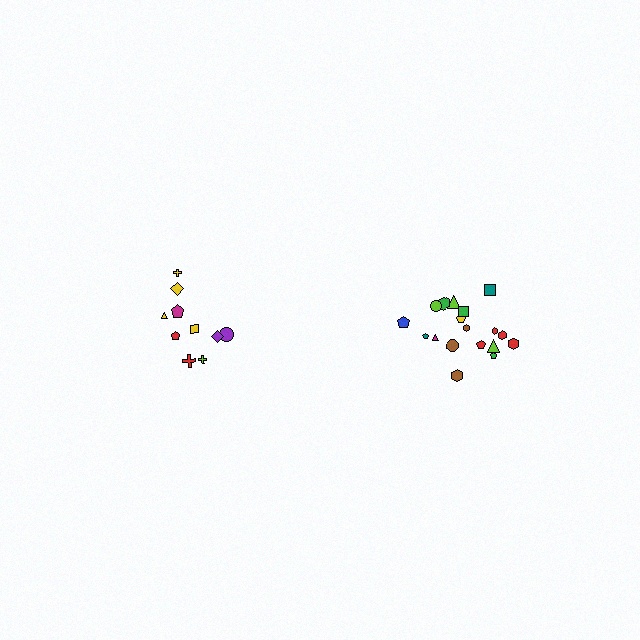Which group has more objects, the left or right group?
The right group.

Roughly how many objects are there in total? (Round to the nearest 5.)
Roughly 30 objects in total.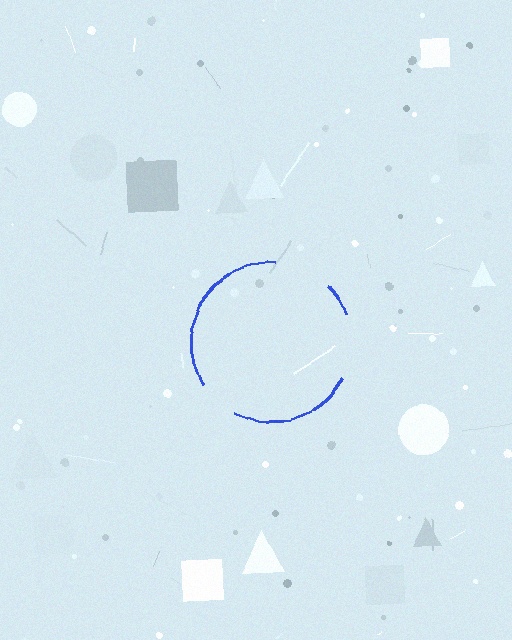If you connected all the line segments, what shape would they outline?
They would outline a circle.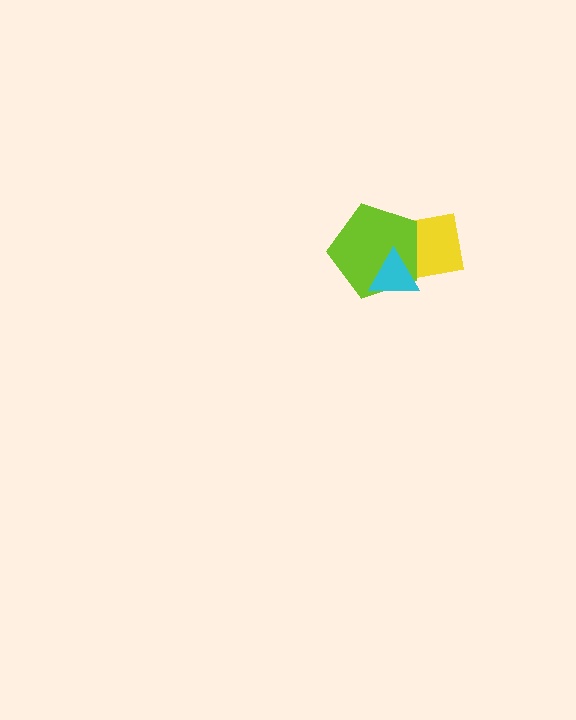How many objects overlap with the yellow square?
2 objects overlap with the yellow square.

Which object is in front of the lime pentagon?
The cyan triangle is in front of the lime pentagon.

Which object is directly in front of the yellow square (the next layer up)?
The lime pentagon is directly in front of the yellow square.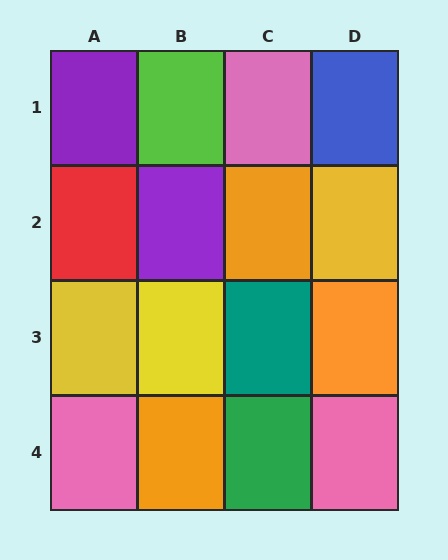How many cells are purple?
2 cells are purple.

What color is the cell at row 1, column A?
Purple.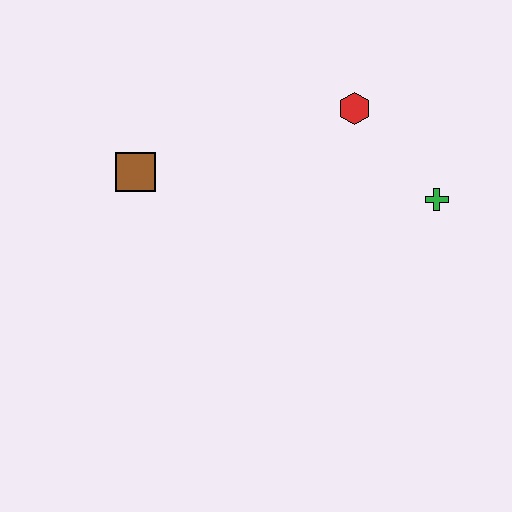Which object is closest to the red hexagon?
The green cross is closest to the red hexagon.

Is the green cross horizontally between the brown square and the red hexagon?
No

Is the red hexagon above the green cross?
Yes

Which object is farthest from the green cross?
The brown square is farthest from the green cross.